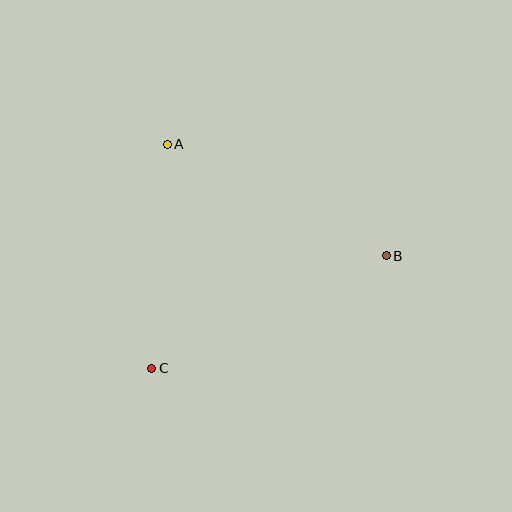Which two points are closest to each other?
Points A and C are closest to each other.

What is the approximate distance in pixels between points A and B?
The distance between A and B is approximately 246 pixels.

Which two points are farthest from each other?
Points B and C are farthest from each other.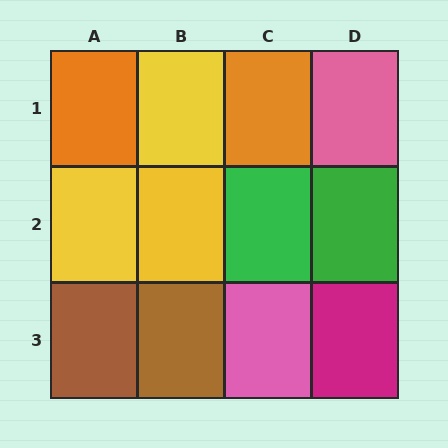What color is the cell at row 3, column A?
Brown.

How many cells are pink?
2 cells are pink.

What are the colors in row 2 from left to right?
Yellow, yellow, green, green.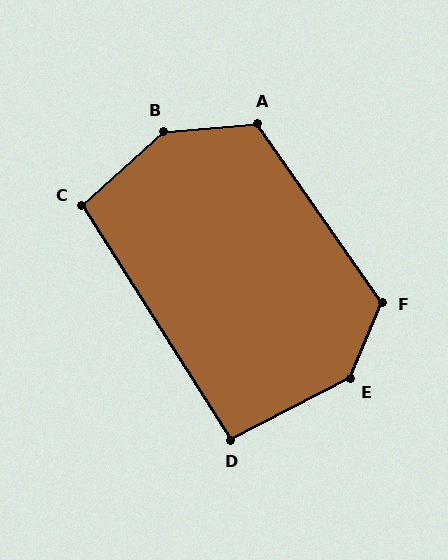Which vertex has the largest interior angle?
B, at approximately 143 degrees.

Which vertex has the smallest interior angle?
D, at approximately 95 degrees.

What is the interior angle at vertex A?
Approximately 120 degrees (obtuse).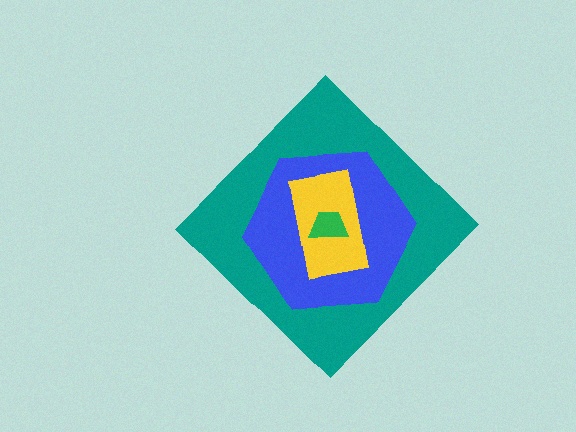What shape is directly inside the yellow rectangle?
The green trapezoid.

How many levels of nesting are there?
4.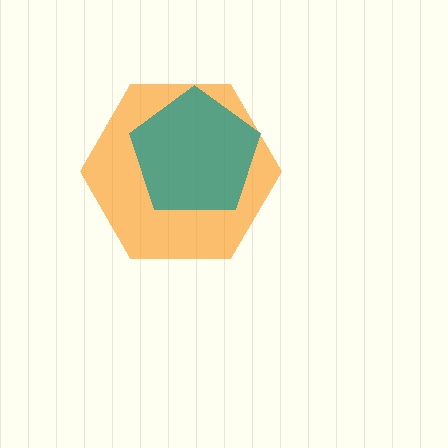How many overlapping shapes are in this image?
There are 2 overlapping shapes in the image.